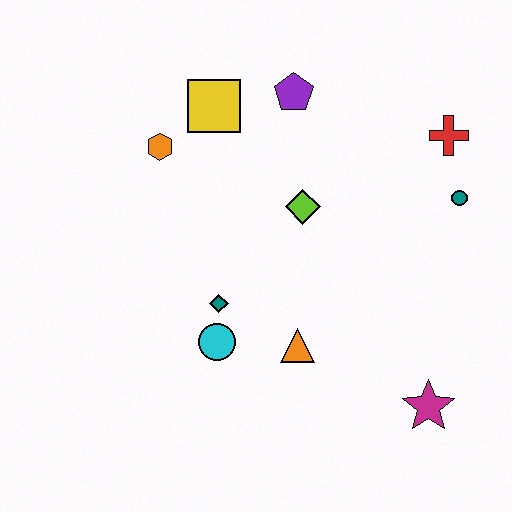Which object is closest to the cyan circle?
The teal diamond is closest to the cyan circle.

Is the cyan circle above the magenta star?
Yes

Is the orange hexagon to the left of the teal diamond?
Yes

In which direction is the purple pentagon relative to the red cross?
The purple pentagon is to the left of the red cross.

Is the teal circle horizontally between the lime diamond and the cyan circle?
No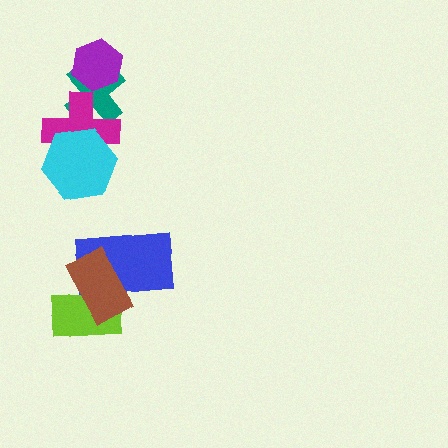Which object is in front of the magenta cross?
The cyan hexagon is in front of the magenta cross.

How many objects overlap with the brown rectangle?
2 objects overlap with the brown rectangle.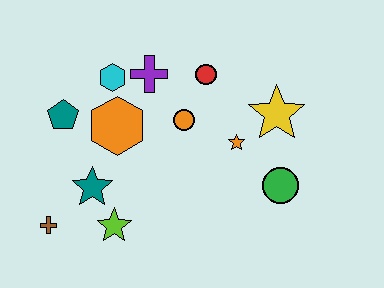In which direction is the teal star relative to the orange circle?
The teal star is to the left of the orange circle.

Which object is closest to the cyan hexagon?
The purple cross is closest to the cyan hexagon.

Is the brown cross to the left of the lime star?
Yes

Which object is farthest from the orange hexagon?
The green circle is farthest from the orange hexagon.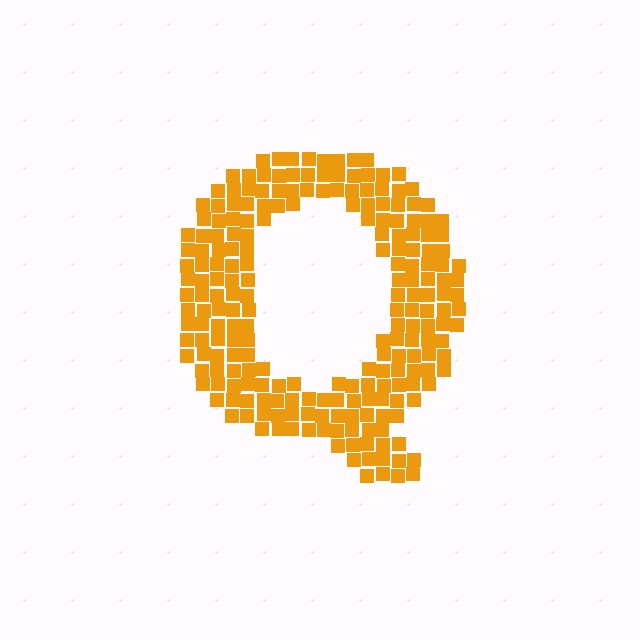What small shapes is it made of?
It is made of small squares.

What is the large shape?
The large shape is the letter Q.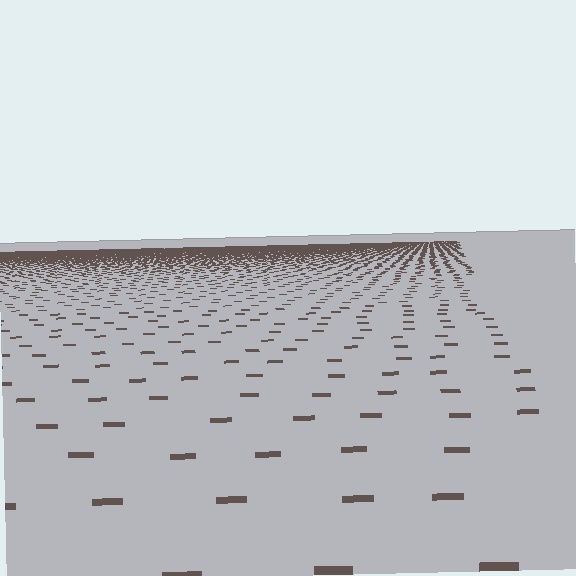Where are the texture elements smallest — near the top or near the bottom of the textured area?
Near the top.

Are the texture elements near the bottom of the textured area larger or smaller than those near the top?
Larger. Near the bottom, elements are closer to the viewer and appear at a bigger on-screen size.